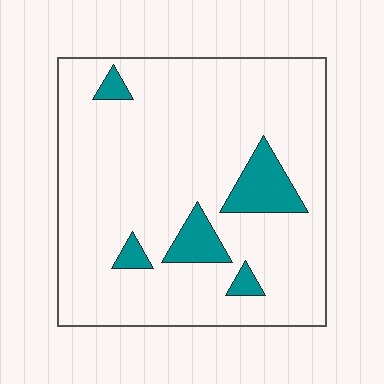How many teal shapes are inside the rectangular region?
5.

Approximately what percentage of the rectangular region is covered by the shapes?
Approximately 10%.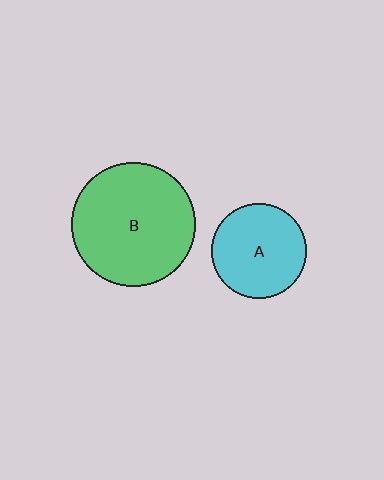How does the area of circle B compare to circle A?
Approximately 1.7 times.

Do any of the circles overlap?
No, none of the circles overlap.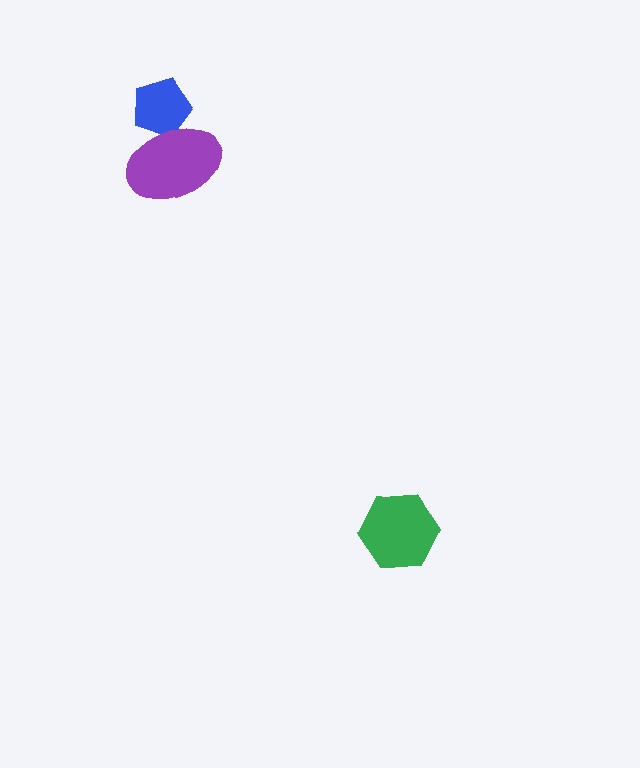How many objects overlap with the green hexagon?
0 objects overlap with the green hexagon.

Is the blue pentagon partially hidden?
Yes, it is partially covered by another shape.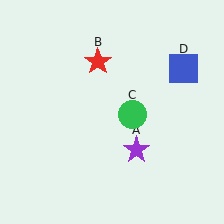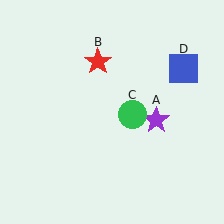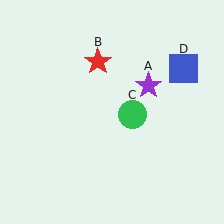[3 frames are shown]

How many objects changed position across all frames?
1 object changed position: purple star (object A).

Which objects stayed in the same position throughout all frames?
Red star (object B) and green circle (object C) and blue square (object D) remained stationary.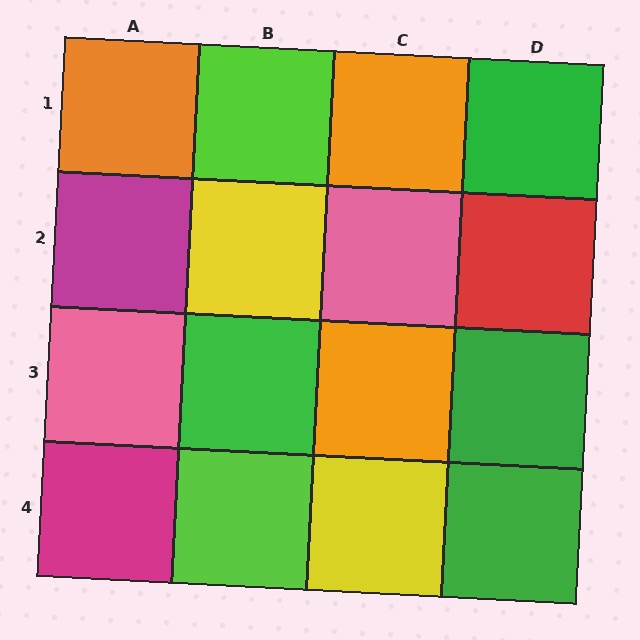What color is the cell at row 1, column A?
Orange.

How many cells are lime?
2 cells are lime.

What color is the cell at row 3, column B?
Green.